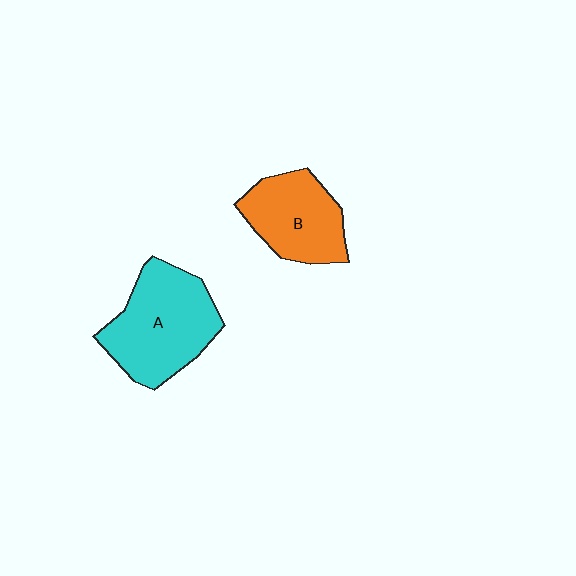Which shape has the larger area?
Shape A (cyan).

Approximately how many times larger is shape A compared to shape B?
Approximately 1.3 times.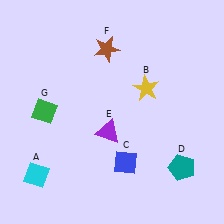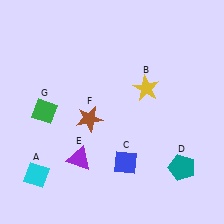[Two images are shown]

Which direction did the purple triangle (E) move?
The purple triangle (E) moved left.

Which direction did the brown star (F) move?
The brown star (F) moved down.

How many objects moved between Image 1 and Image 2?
2 objects moved between the two images.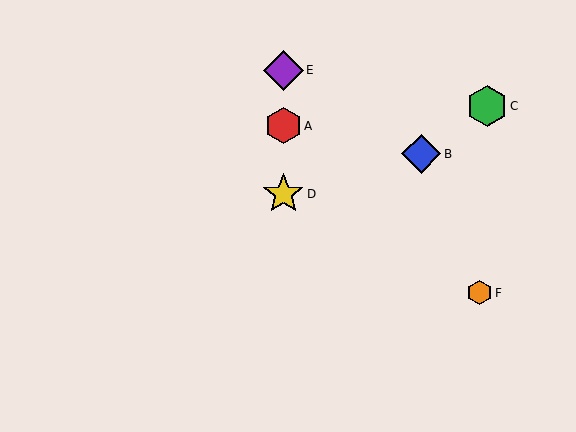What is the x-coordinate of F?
Object F is at x≈479.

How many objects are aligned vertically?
3 objects (A, D, E) are aligned vertically.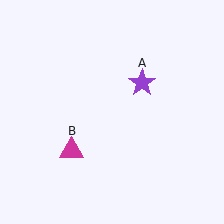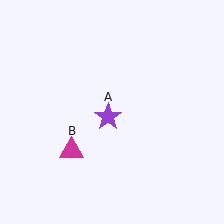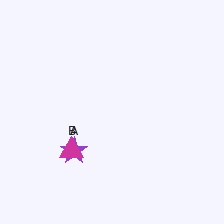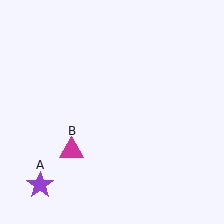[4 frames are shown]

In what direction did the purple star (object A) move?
The purple star (object A) moved down and to the left.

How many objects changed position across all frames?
1 object changed position: purple star (object A).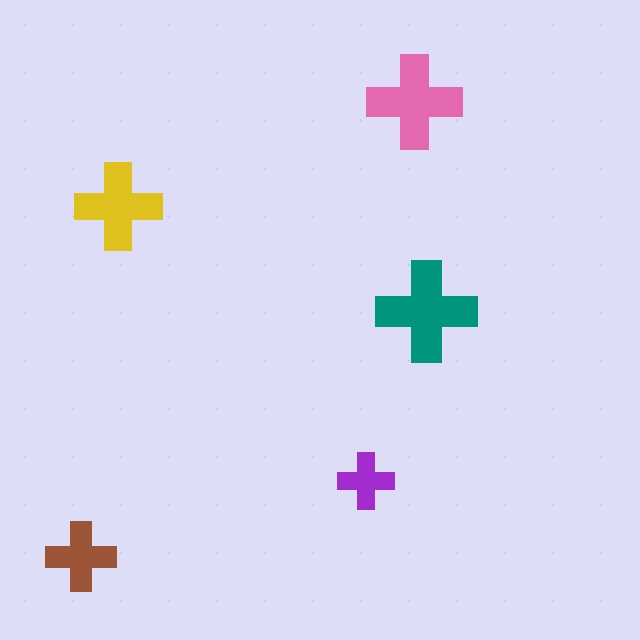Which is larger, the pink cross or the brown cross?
The pink one.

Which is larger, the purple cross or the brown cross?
The brown one.